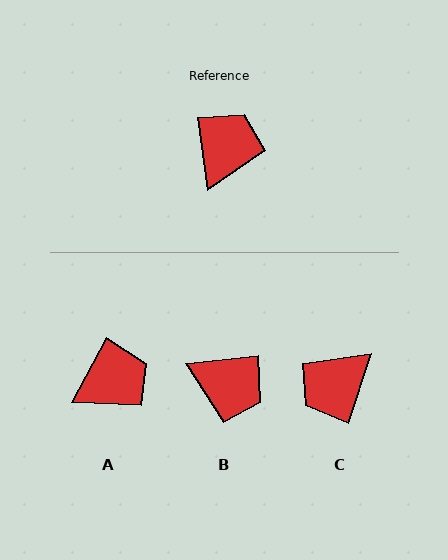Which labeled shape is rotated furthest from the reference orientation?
C, about 154 degrees away.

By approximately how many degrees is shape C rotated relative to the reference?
Approximately 154 degrees counter-clockwise.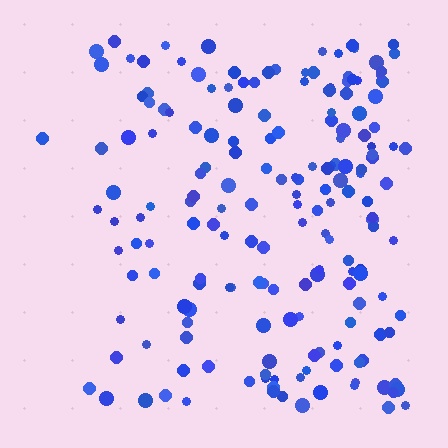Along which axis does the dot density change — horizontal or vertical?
Horizontal.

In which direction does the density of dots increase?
From left to right, with the right side densest.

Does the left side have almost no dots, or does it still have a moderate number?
Still a moderate number, just noticeably fewer than the right.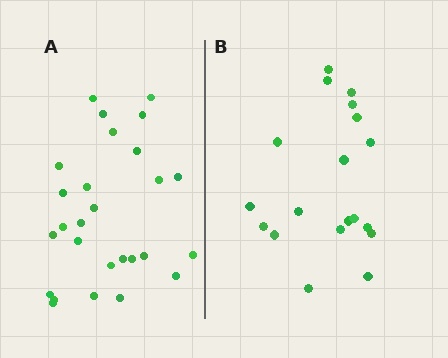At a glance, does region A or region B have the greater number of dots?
Region A (the left region) has more dots.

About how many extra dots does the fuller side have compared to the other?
Region A has roughly 8 or so more dots than region B.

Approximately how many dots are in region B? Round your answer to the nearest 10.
About 20 dots. (The exact count is 19, which rounds to 20.)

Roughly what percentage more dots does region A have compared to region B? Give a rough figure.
About 40% more.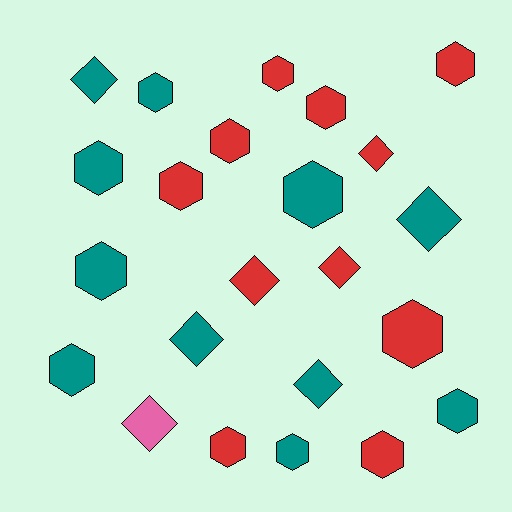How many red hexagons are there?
There are 8 red hexagons.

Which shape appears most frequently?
Hexagon, with 15 objects.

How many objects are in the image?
There are 23 objects.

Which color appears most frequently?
Teal, with 11 objects.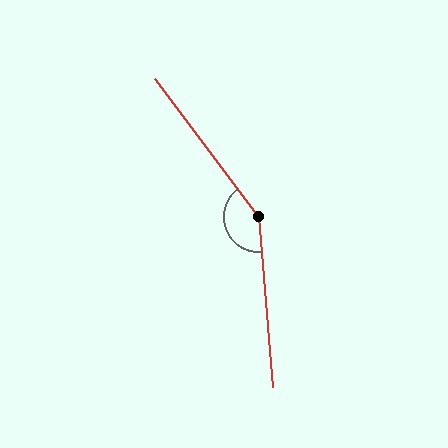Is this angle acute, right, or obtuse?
It is obtuse.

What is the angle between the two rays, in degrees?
Approximately 148 degrees.